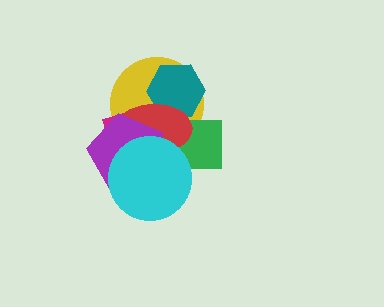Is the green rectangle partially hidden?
Yes, it is partially covered by another shape.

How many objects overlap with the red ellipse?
6 objects overlap with the red ellipse.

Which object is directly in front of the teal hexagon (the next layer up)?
The green rectangle is directly in front of the teal hexagon.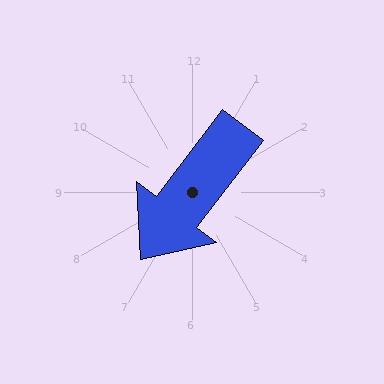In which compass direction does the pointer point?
Southwest.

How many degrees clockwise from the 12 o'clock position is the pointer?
Approximately 217 degrees.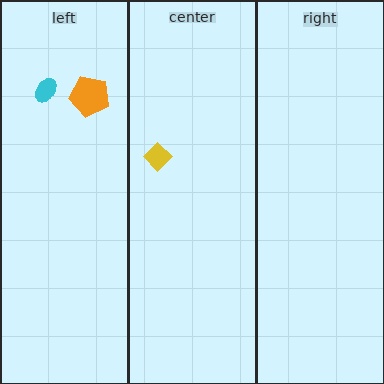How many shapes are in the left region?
2.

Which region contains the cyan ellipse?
The left region.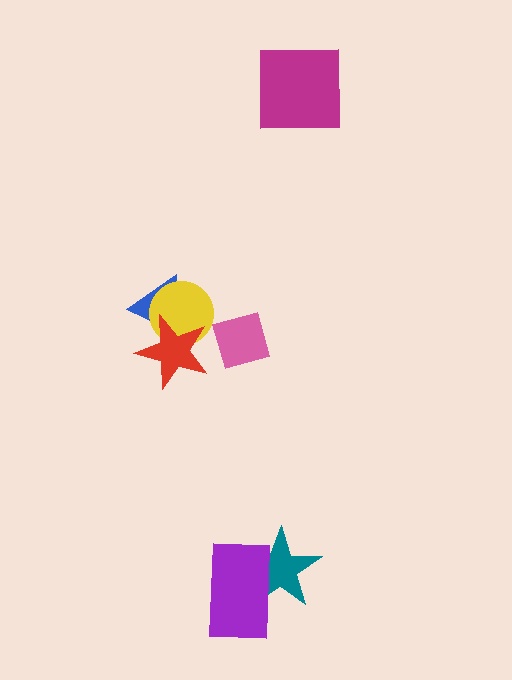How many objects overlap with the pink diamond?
0 objects overlap with the pink diamond.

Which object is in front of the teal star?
The purple rectangle is in front of the teal star.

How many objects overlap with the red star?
2 objects overlap with the red star.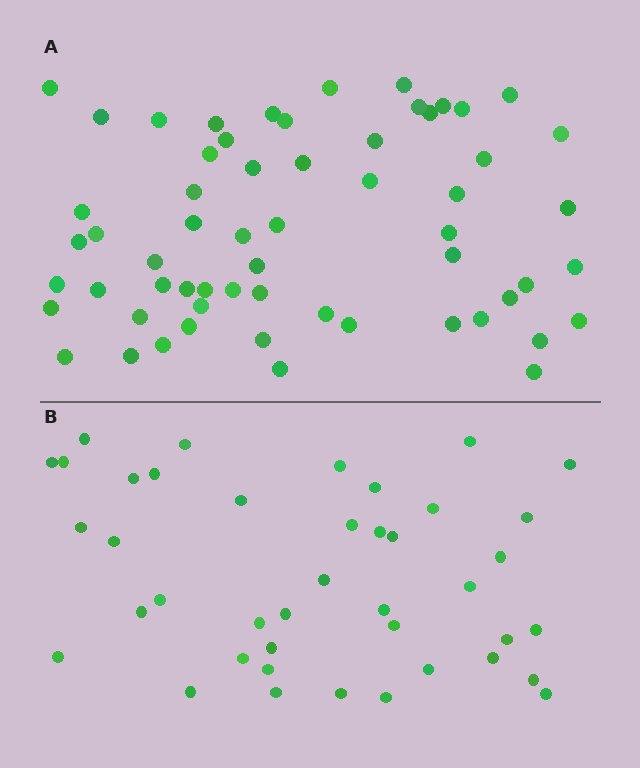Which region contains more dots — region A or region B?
Region A (the top region) has more dots.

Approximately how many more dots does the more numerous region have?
Region A has approximately 20 more dots than region B.